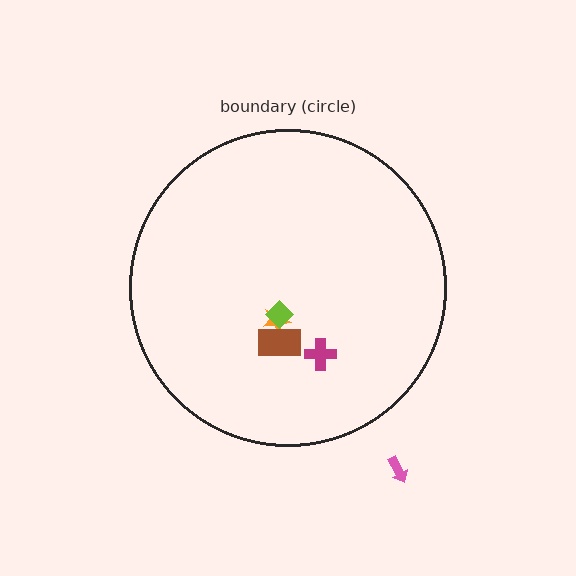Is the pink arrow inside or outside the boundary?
Outside.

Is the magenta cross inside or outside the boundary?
Inside.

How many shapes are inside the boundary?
4 inside, 1 outside.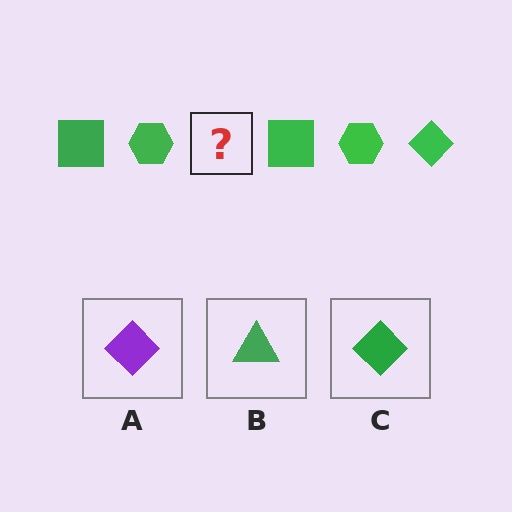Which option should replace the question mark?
Option C.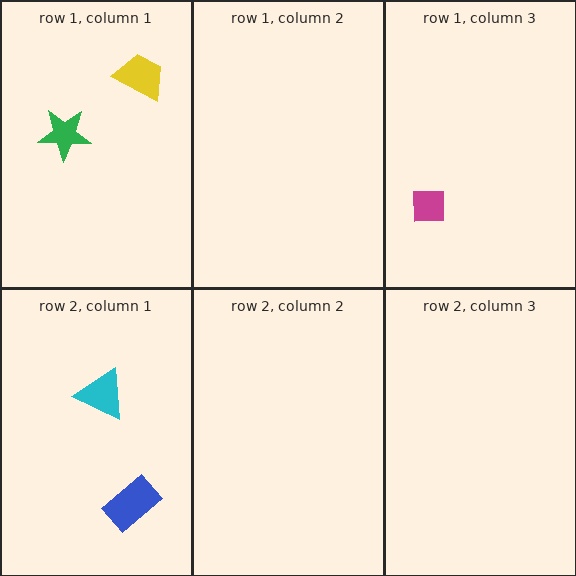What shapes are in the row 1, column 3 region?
The magenta square.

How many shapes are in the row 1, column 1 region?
2.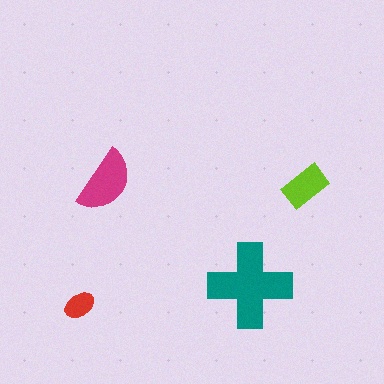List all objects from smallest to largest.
The red ellipse, the lime rectangle, the magenta semicircle, the teal cross.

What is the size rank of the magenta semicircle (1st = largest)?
2nd.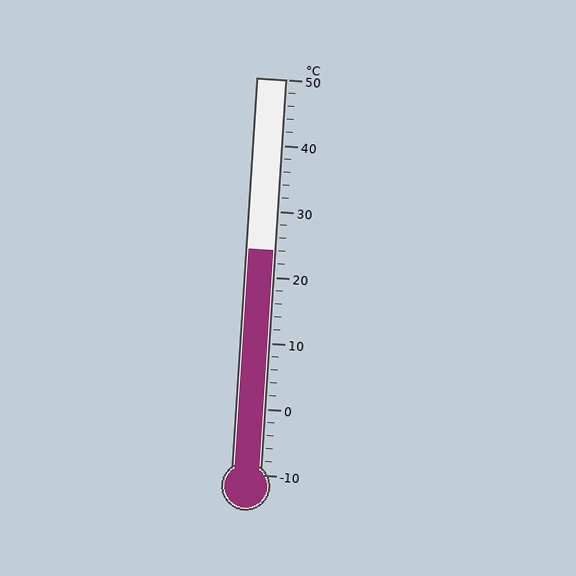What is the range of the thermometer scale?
The thermometer scale ranges from -10°C to 50°C.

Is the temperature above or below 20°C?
The temperature is above 20°C.